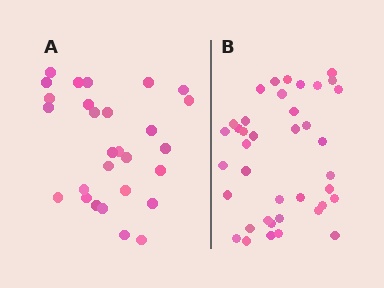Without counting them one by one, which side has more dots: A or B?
Region B (the right region) has more dots.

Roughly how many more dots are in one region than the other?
Region B has roughly 12 or so more dots than region A.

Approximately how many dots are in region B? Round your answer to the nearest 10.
About 40 dots. (The exact count is 39, which rounds to 40.)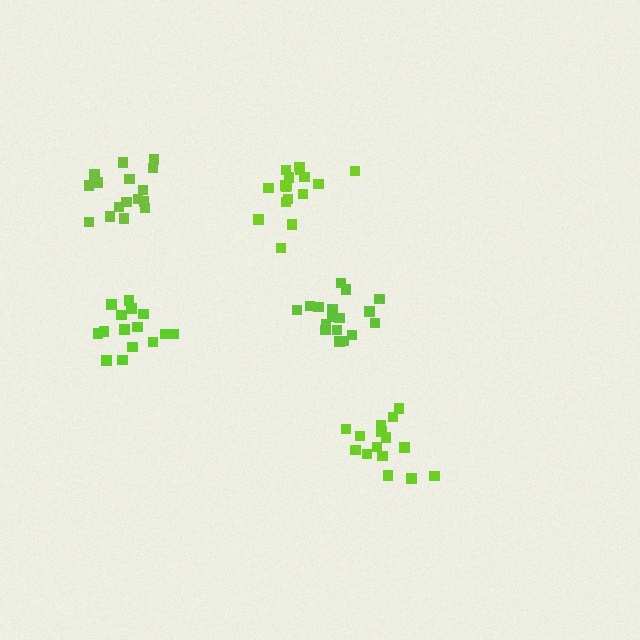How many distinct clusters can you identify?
There are 5 distinct clusters.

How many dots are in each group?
Group 1: 17 dots, Group 2: 16 dots, Group 3: 15 dots, Group 4: 17 dots, Group 5: 16 dots (81 total).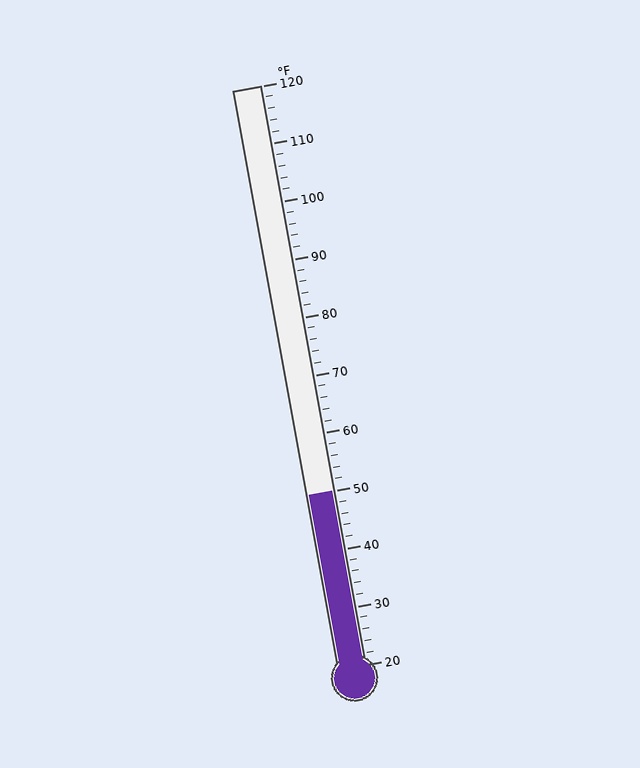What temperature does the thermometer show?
The thermometer shows approximately 50°F.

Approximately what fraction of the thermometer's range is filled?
The thermometer is filled to approximately 30% of its range.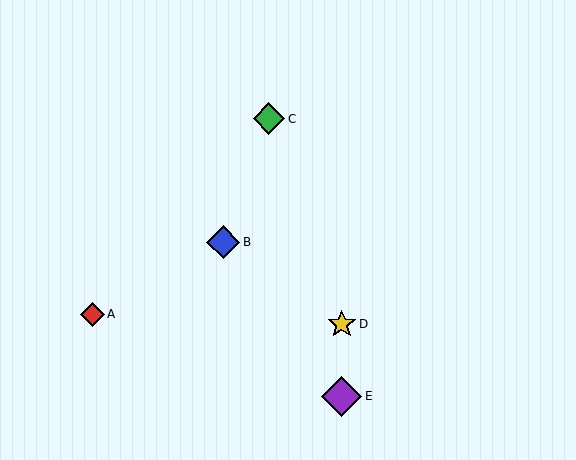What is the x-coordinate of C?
Object C is at x≈269.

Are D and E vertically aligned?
Yes, both are at x≈342.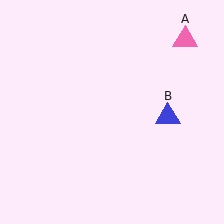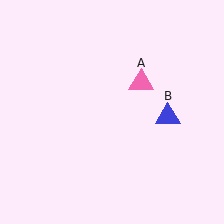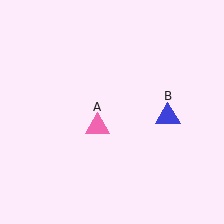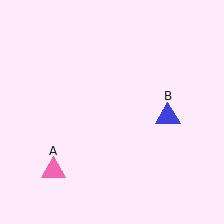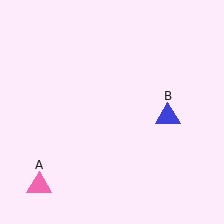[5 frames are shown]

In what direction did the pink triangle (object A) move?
The pink triangle (object A) moved down and to the left.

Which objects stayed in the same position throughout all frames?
Blue triangle (object B) remained stationary.